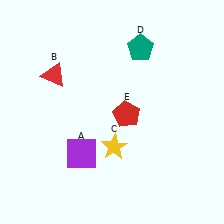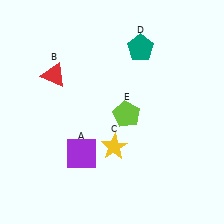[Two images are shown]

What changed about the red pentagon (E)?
In Image 1, E is red. In Image 2, it changed to lime.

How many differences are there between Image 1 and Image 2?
There is 1 difference between the two images.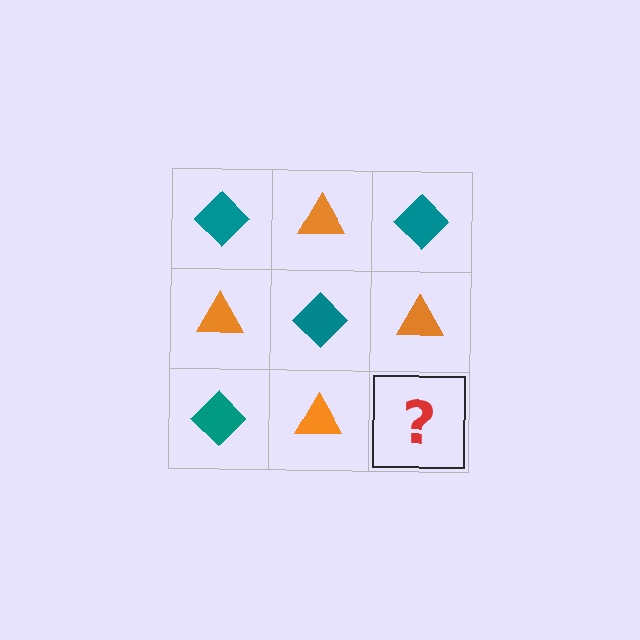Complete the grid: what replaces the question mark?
The question mark should be replaced with a teal diamond.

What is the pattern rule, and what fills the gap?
The rule is that it alternates teal diamond and orange triangle in a checkerboard pattern. The gap should be filled with a teal diamond.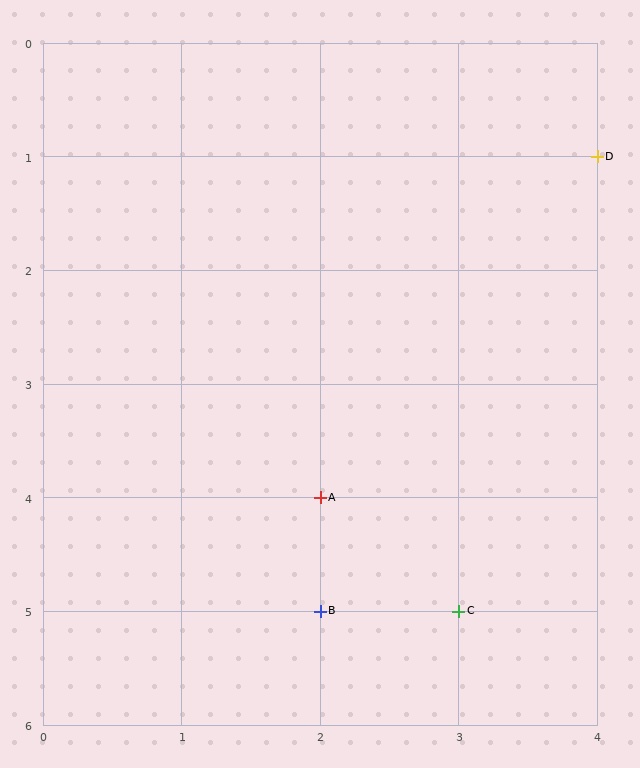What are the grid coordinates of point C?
Point C is at grid coordinates (3, 5).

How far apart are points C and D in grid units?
Points C and D are 1 column and 4 rows apart (about 4.1 grid units diagonally).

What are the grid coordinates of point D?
Point D is at grid coordinates (4, 1).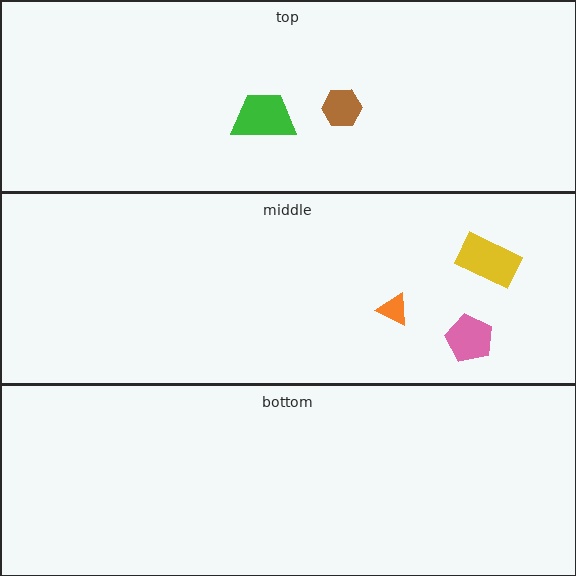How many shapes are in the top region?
2.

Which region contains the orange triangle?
The middle region.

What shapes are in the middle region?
The yellow rectangle, the pink pentagon, the orange triangle.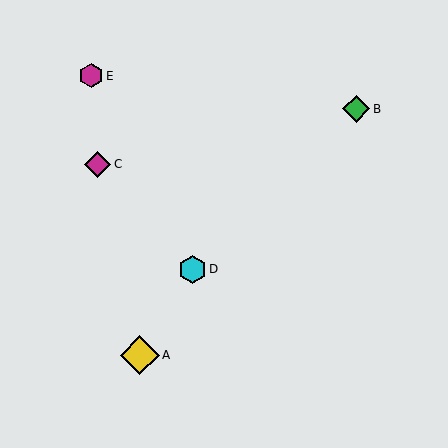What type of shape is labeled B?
Shape B is a green diamond.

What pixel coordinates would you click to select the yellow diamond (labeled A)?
Click at (140, 355) to select the yellow diamond A.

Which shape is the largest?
The yellow diamond (labeled A) is the largest.